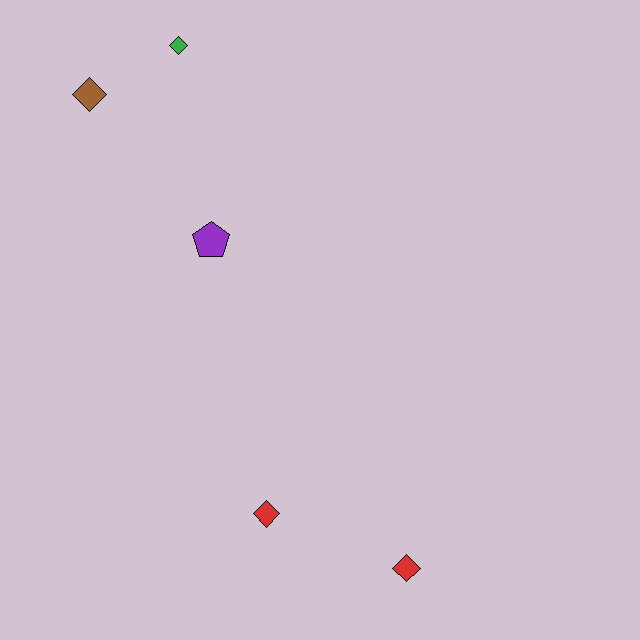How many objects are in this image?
There are 5 objects.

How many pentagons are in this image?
There is 1 pentagon.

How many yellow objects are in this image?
There are no yellow objects.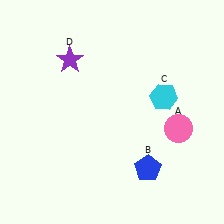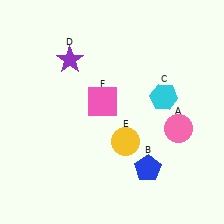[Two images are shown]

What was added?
A yellow circle (E), a pink square (F) were added in Image 2.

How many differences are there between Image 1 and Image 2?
There are 2 differences between the two images.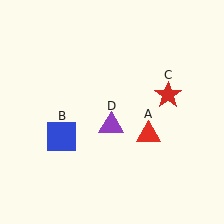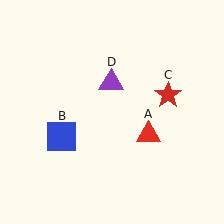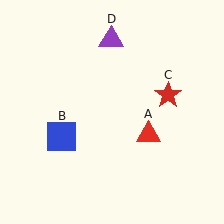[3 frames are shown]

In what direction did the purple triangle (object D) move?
The purple triangle (object D) moved up.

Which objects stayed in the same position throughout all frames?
Red triangle (object A) and blue square (object B) and red star (object C) remained stationary.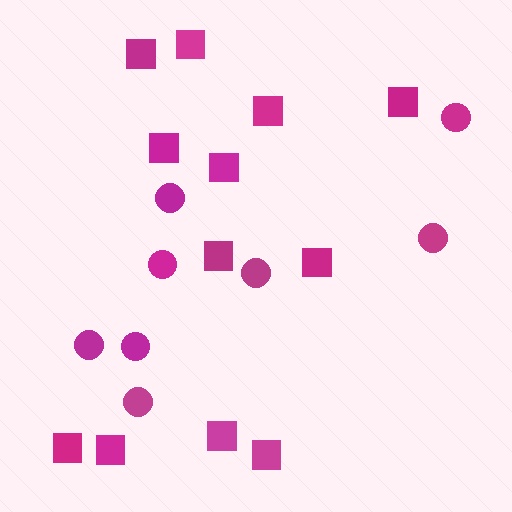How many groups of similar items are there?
There are 2 groups: one group of squares (12) and one group of circles (8).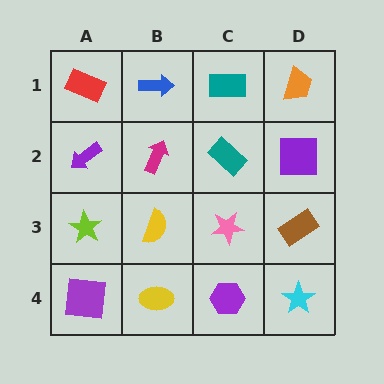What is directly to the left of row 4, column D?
A purple hexagon.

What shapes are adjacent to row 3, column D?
A purple square (row 2, column D), a cyan star (row 4, column D), a pink star (row 3, column C).